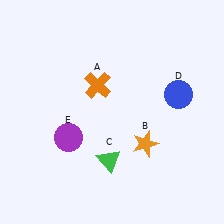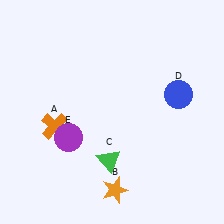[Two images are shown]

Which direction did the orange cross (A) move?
The orange cross (A) moved left.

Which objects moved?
The objects that moved are: the orange cross (A), the orange star (B).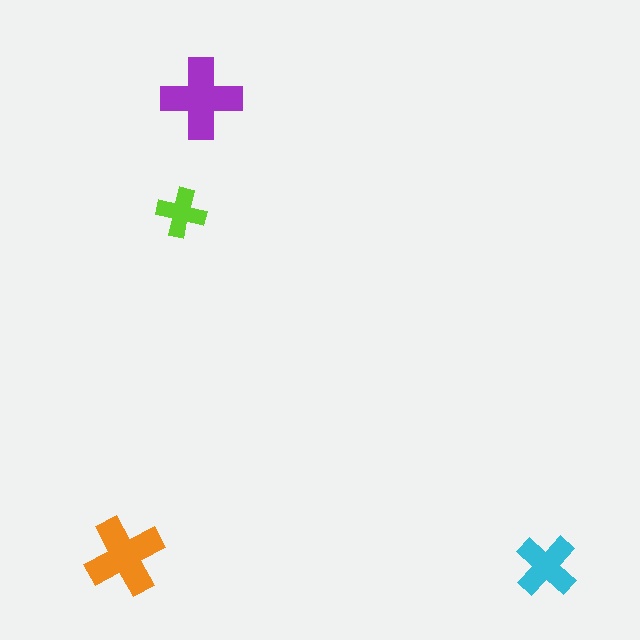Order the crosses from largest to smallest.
the purple one, the orange one, the cyan one, the lime one.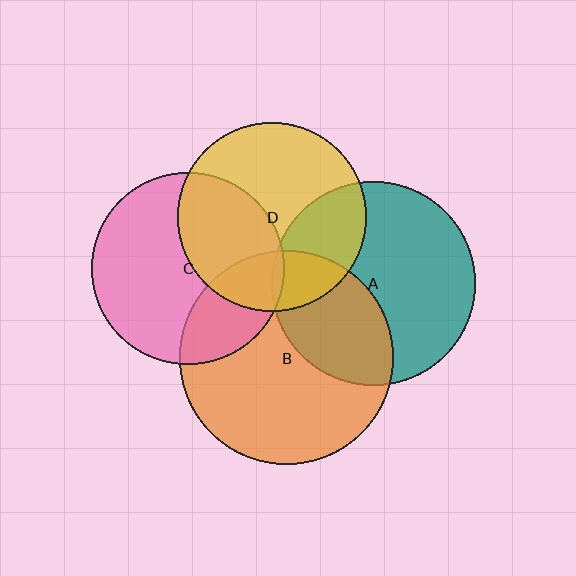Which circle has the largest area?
Circle B (orange).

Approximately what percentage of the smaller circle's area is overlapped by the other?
Approximately 30%.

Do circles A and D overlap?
Yes.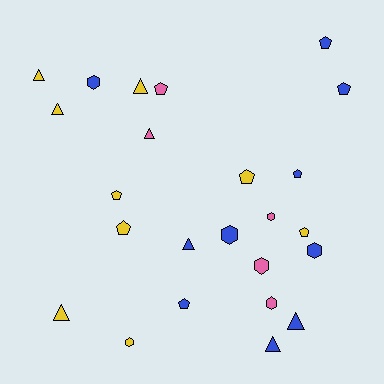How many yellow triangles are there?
There are 4 yellow triangles.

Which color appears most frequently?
Blue, with 10 objects.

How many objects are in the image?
There are 24 objects.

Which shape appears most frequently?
Pentagon, with 9 objects.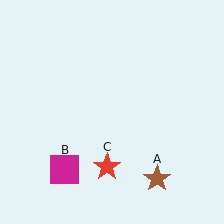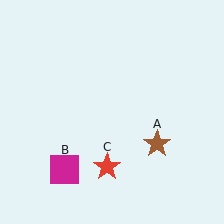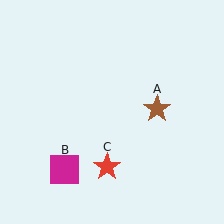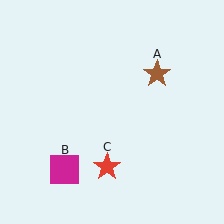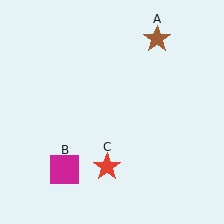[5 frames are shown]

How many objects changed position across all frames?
1 object changed position: brown star (object A).